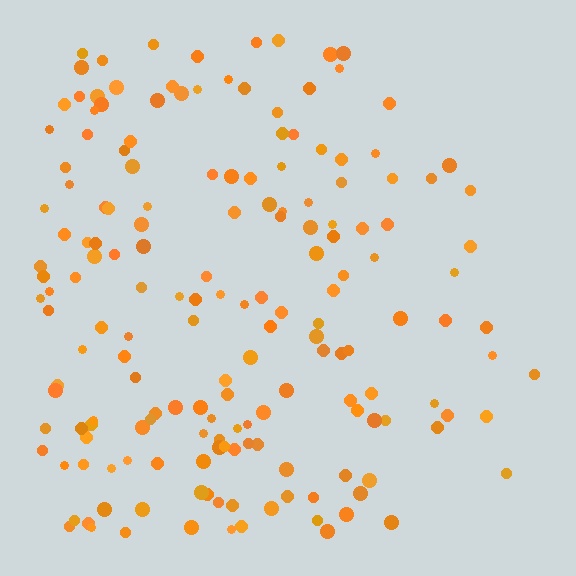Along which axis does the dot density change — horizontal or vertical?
Horizontal.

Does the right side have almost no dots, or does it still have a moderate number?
Still a moderate number, just noticeably fewer than the left.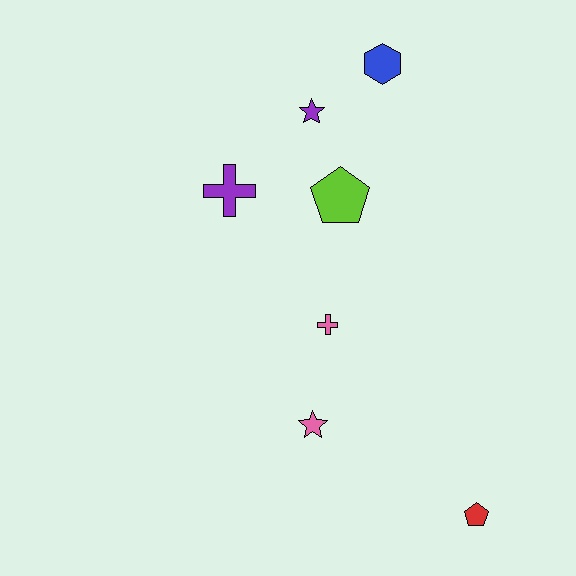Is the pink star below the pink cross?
Yes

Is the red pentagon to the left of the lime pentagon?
No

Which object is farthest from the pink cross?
The blue hexagon is farthest from the pink cross.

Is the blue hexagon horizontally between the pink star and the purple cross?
No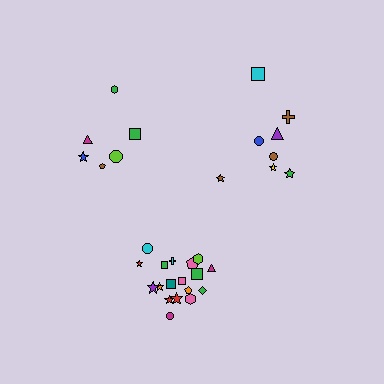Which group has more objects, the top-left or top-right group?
The top-right group.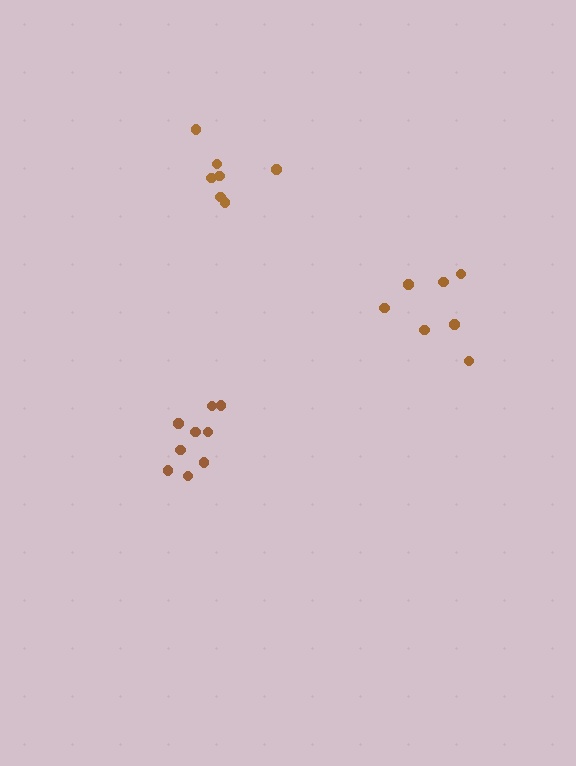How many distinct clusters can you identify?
There are 3 distinct clusters.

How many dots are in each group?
Group 1: 7 dots, Group 2: 7 dots, Group 3: 9 dots (23 total).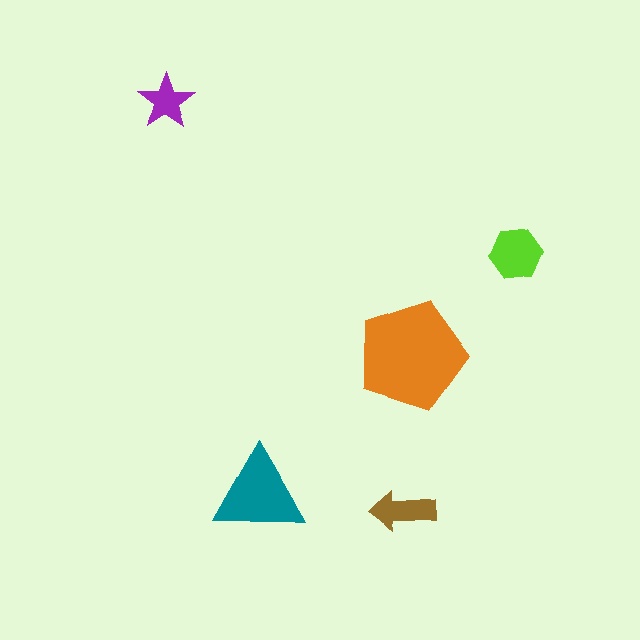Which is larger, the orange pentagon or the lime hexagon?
The orange pentagon.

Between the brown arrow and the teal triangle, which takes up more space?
The teal triangle.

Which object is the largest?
The orange pentagon.